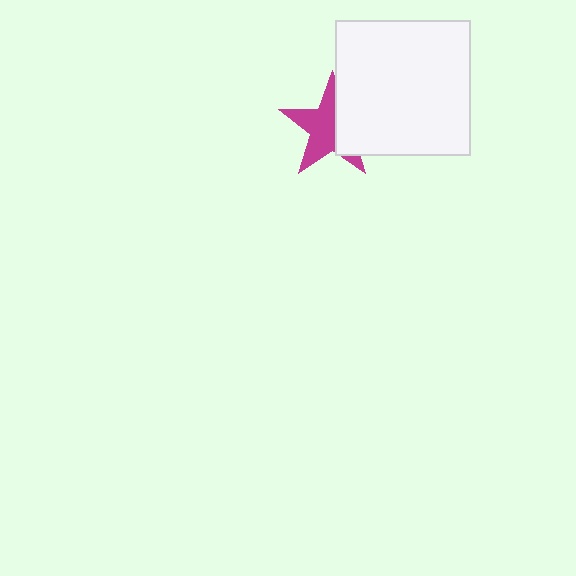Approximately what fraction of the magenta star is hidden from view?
Roughly 38% of the magenta star is hidden behind the white square.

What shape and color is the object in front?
The object in front is a white square.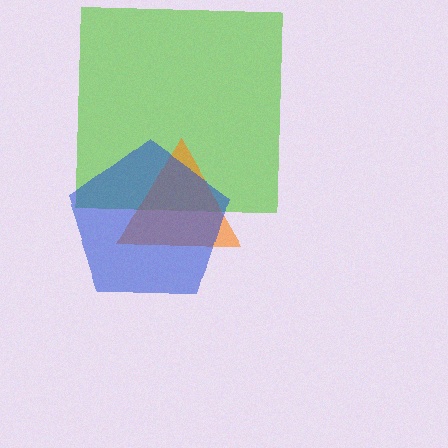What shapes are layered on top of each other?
The layered shapes are: a lime square, an orange triangle, a blue pentagon.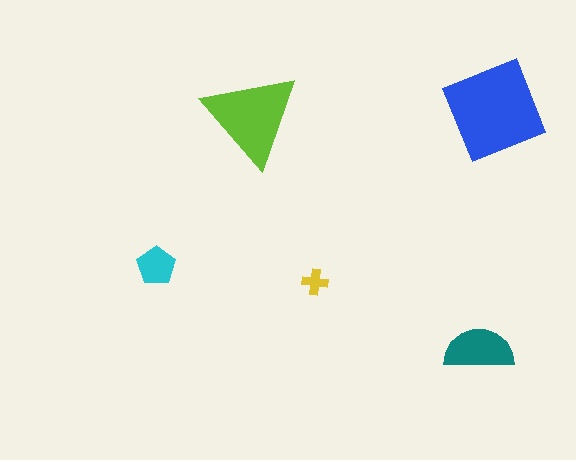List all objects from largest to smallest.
The blue square, the lime triangle, the teal semicircle, the cyan pentagon, the yellow cross.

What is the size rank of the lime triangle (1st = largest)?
2nd.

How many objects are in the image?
There are 5 objects in the image.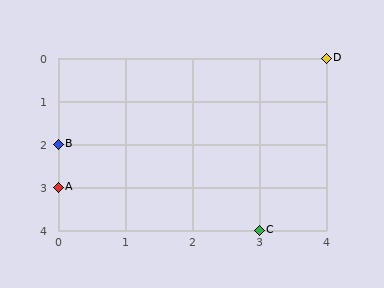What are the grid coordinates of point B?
Point B is at grid coordinates (0, 2).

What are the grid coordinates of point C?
Point C is at grid coordinates (3, 4).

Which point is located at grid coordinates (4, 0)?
Point D is at (4, 0).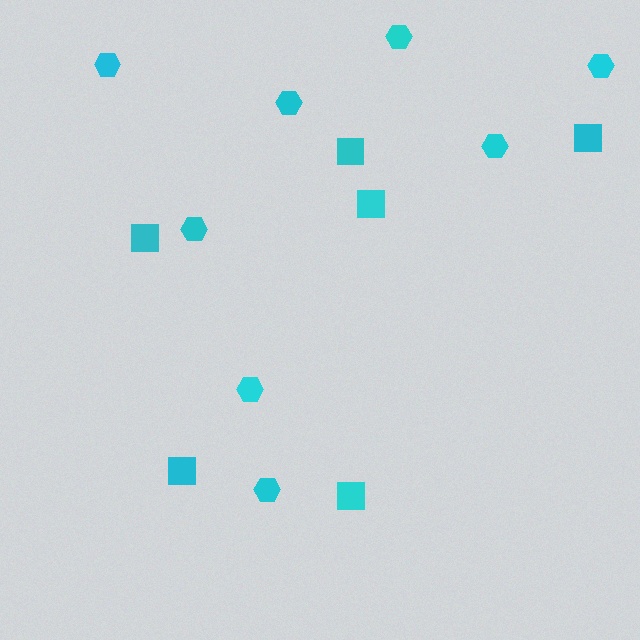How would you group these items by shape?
There are 2 groups: one group of squares (6) and one group of hexagons (8).